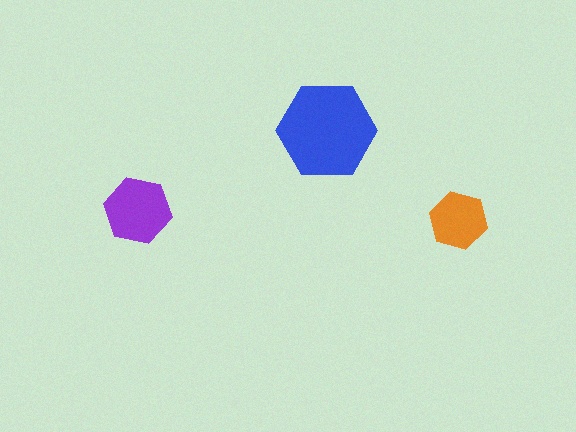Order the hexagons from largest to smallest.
the blue one, the purple one, the orange one.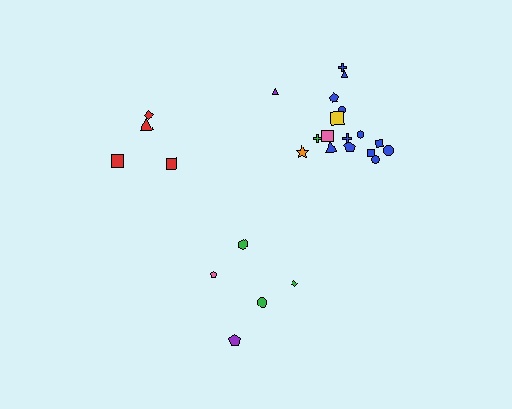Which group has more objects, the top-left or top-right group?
The top-right group.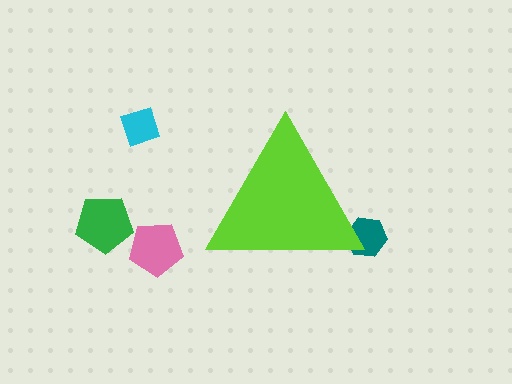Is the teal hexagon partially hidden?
Yes, the teal hexagon is partially hidden behind the lime triangle.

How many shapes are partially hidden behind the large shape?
1 shape is partially hidden.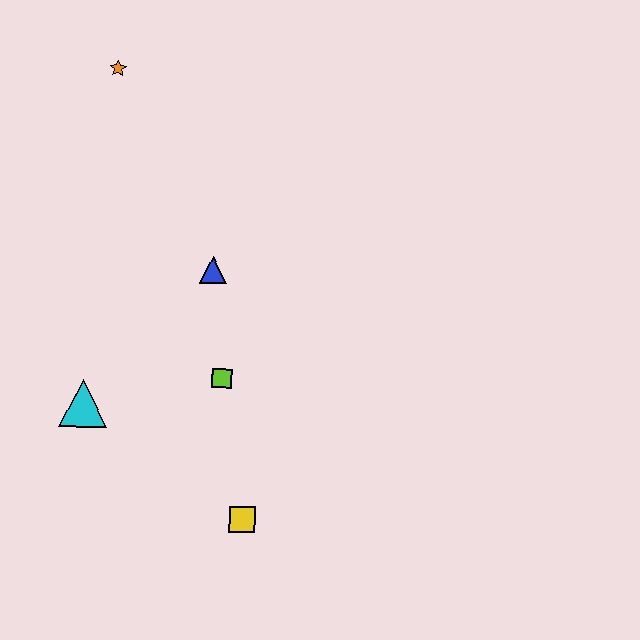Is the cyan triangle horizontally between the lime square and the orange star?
No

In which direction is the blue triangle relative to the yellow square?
The blue triangle is above the yellow square.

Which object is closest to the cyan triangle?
The lime square is closest to the cyan triangle.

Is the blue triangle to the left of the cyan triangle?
No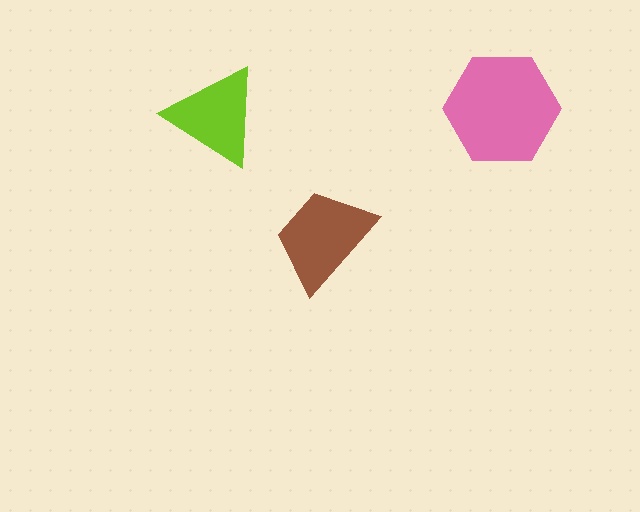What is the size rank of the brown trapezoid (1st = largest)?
2nd.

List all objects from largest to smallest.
The pink hexagon, the brown trapezoid, the lime triangle.